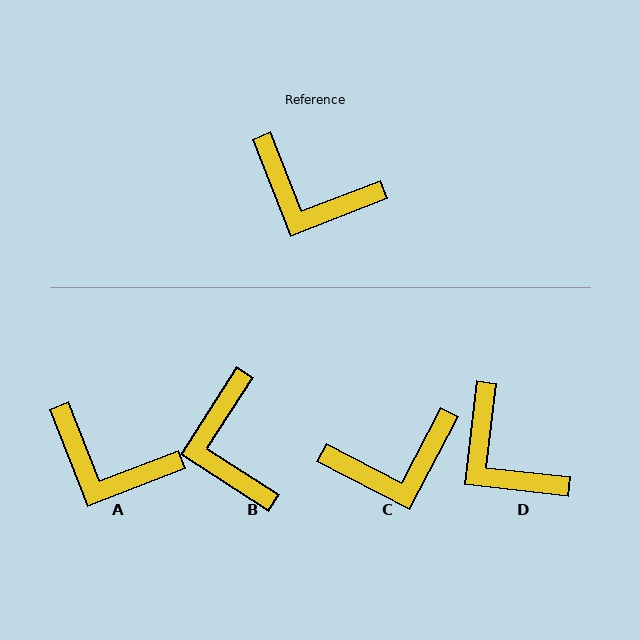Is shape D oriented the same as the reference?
No, it is off by about 28 degrees.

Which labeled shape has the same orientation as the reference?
A.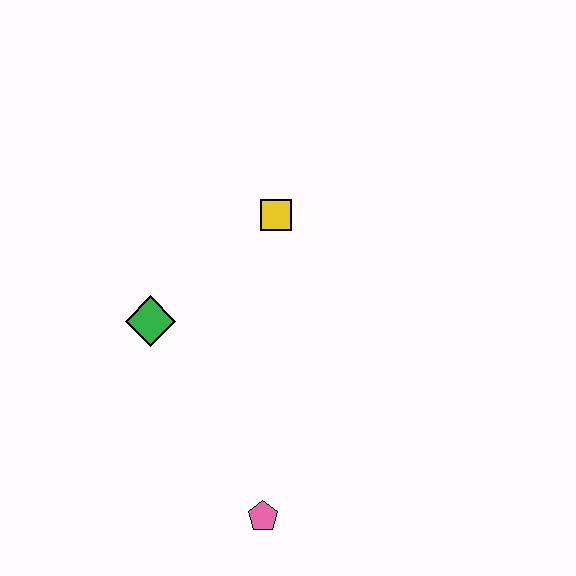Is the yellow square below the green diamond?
No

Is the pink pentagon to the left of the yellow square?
Yes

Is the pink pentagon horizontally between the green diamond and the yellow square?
Yes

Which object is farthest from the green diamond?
The pink pentagon is farthest from the green diamond.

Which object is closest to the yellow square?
The green diamond is closest to the yellow square.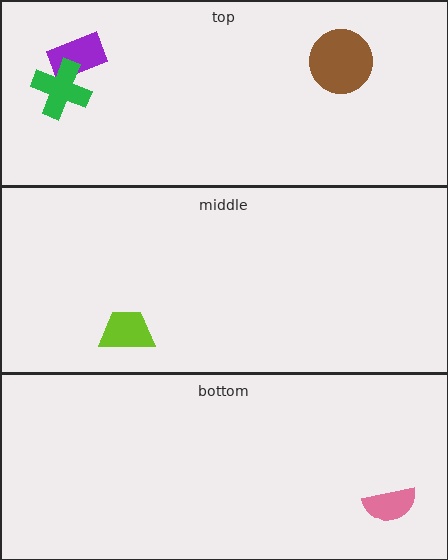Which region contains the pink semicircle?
The bottom region.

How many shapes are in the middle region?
1.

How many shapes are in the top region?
3.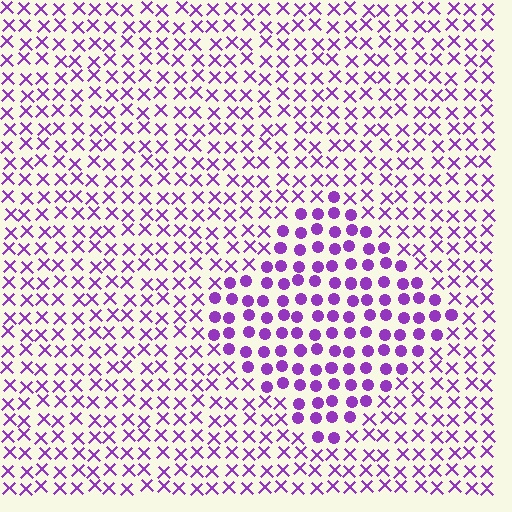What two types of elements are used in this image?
The image uses circles inside the diamond region and X marks outside it.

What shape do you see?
I see a diamond.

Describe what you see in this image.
The image is filled with small purple elements arranged in a uniform grid. A diamond-shaped region contains circles, while the surrounding area contains X marks. The boundary is defined purely by the change in element shape.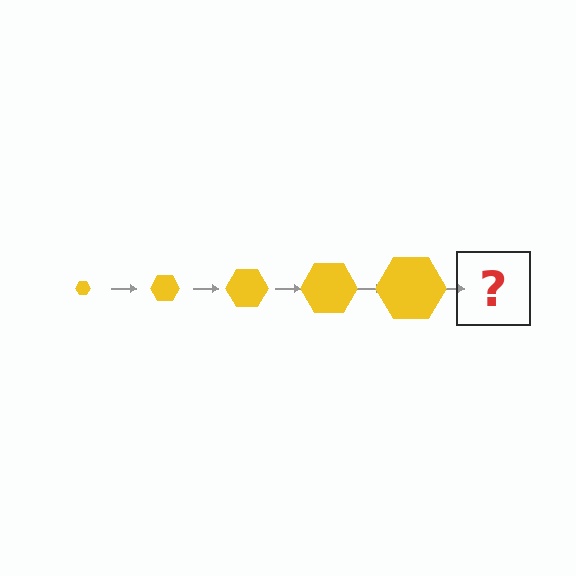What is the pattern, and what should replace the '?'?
The pattern is that the hexagon gets progressively larger each step. The '?' should be a yellow hexagon, larger than the previous one.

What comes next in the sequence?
The next element should be a yellow hexagon, larger than the previous one.